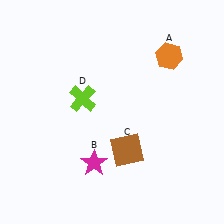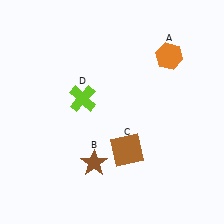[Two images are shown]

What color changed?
The star (B) changed from magenta in Image 1 to brown in Image 2.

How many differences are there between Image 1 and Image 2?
There is 1 difference between the two images.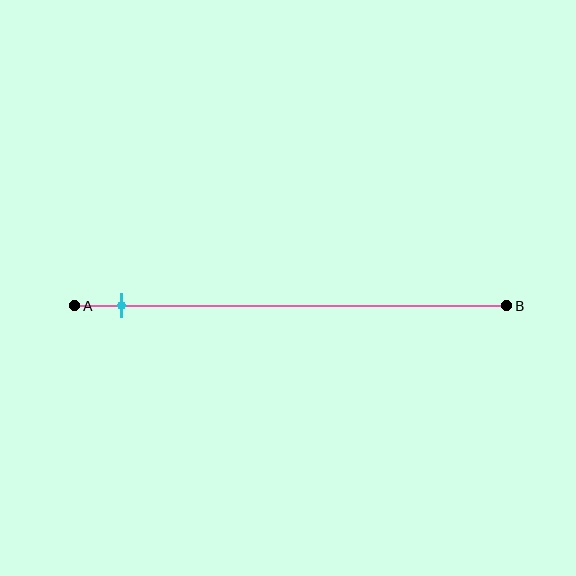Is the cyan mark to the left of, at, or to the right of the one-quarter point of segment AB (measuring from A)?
The cyan mark is to the left of the one-quarter point of segment AB.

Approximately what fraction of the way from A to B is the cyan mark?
The cyan mark is approximately 10% of the way from A to B.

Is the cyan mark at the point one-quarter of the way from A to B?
No, the mark is at about 10% from A, not at the 25% one-quarter point.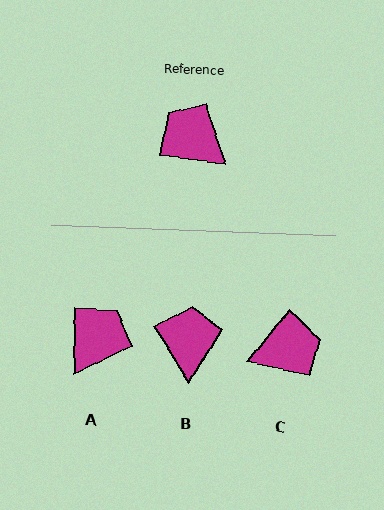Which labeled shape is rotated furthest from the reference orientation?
C, about 122 degrees away.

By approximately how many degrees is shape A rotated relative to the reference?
Approximately 83 degrees clockwise.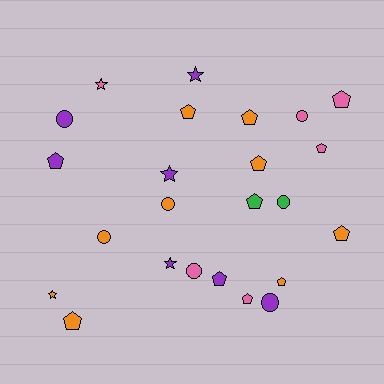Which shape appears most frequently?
Pentagon, with 12 objects.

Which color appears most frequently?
Orange, with 9 objects.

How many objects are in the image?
There are 24 objects.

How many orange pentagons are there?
There are 6 orange pentagons.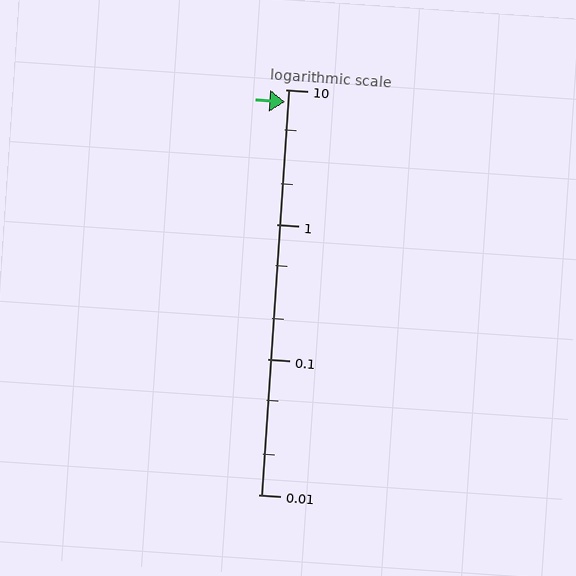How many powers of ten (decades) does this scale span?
The scale spans 3 decades, from 0.01 to 10.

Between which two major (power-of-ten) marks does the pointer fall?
The pointer is between 1 and 10.